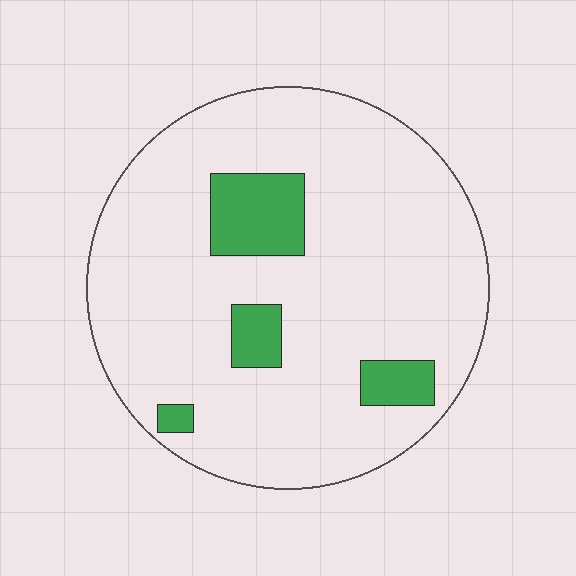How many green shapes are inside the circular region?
4.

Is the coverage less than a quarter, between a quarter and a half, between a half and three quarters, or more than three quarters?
Less than a quarter.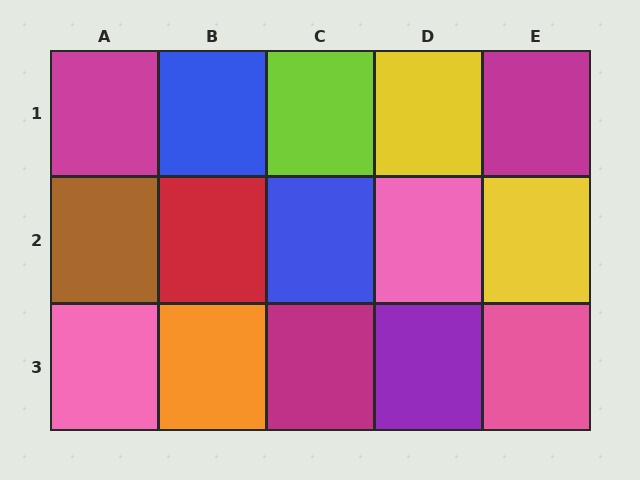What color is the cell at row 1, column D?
Yellow.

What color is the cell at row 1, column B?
Blue.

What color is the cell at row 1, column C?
Lime.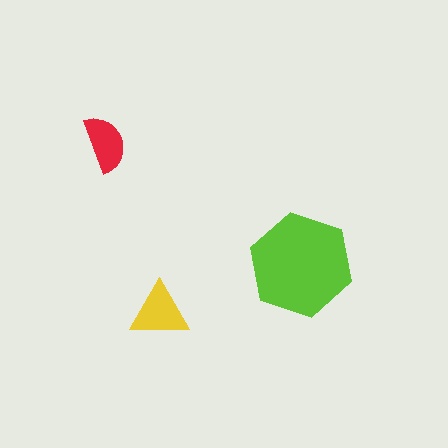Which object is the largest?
The lime hexagon.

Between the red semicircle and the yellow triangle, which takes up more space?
The yellow triangle.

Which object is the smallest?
The red semicircle.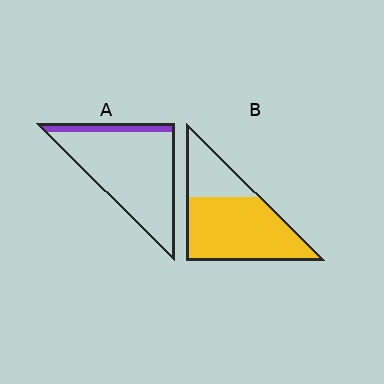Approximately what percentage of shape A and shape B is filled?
A is approximately 15% and B is approximately 70%.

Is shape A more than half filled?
No.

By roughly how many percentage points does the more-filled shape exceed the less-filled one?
By roughly 60 percentage points (B over A).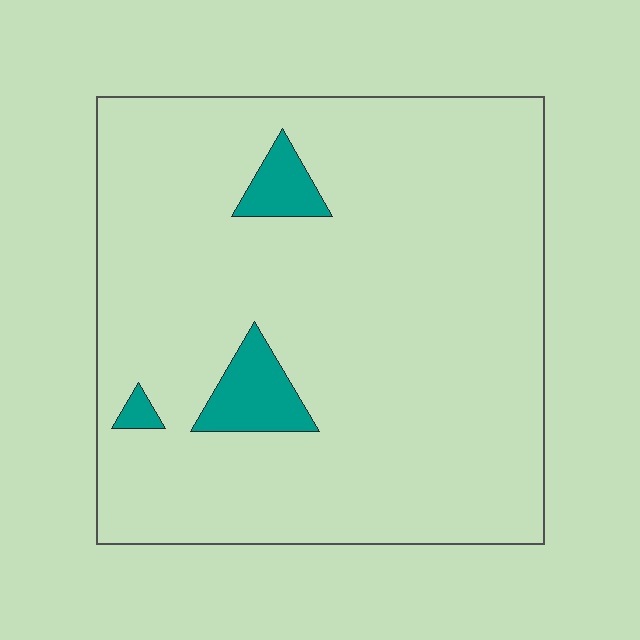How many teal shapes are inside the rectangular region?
3.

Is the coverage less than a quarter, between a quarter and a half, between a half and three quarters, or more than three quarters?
Less than a quarter.